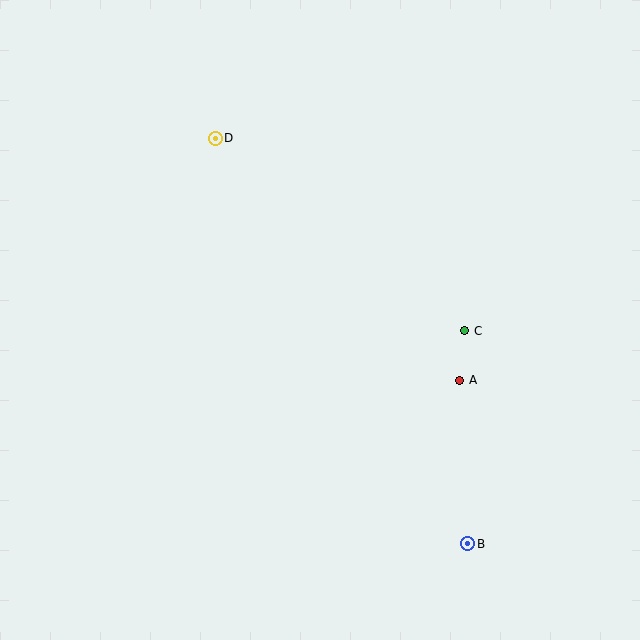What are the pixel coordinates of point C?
Point C is at (465, 331).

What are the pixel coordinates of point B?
Point B is at (468, 544).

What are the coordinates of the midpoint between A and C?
The midpoint between A and C is at (462, 355).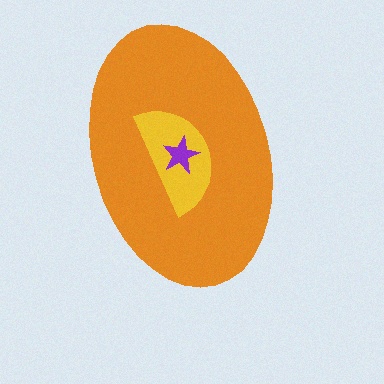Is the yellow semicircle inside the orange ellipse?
Yes.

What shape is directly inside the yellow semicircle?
The purple star.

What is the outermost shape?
The orange ellipse.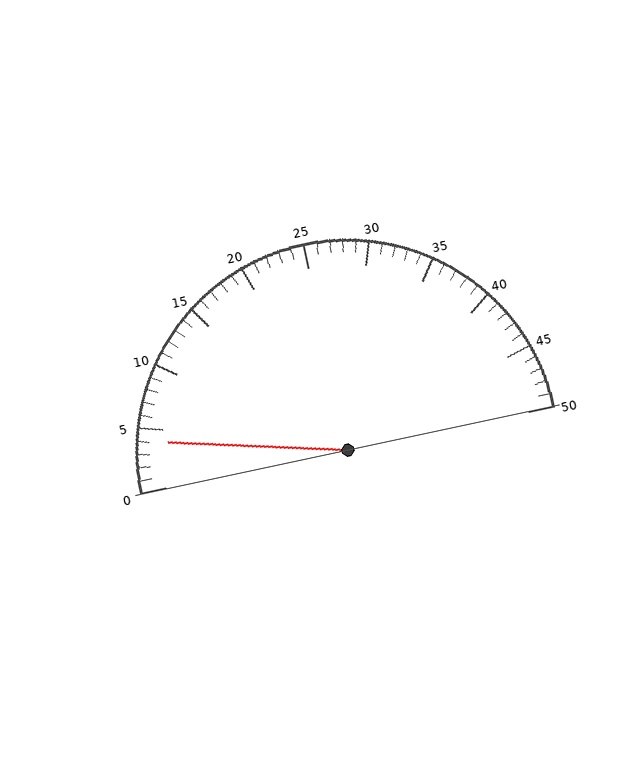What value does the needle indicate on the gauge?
The needle indicates approximately 4.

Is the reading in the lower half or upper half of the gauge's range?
The reading is in the lower half of the range (0 to 50).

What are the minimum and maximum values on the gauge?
The gauge ranges from 0 to 50.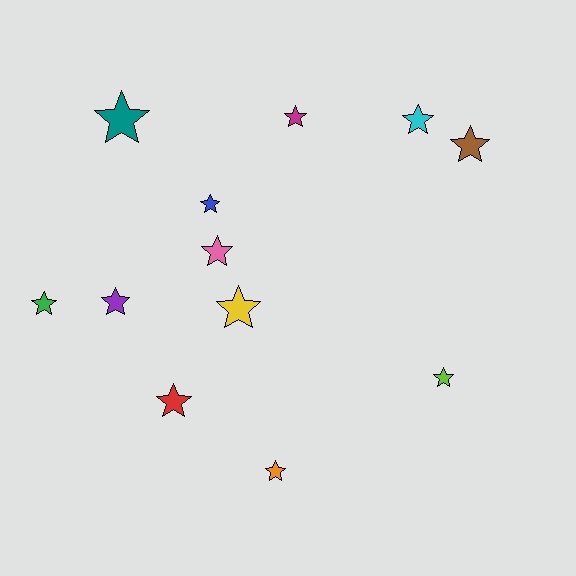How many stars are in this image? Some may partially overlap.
There are 12 stars.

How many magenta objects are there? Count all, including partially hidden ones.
There is 1 magenta object.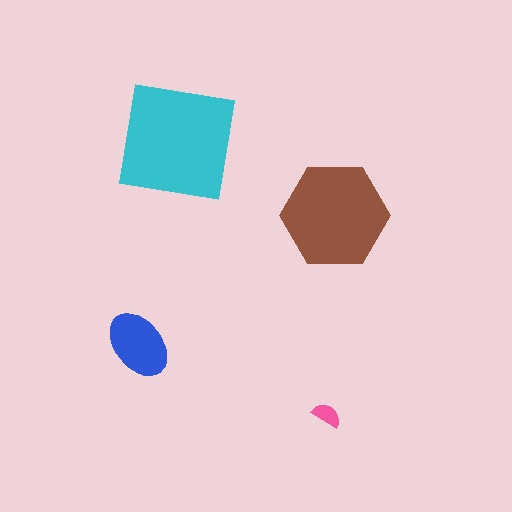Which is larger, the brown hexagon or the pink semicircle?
The brown hexagon.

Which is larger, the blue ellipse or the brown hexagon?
The brown hexagon.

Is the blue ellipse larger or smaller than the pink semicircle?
Larger.